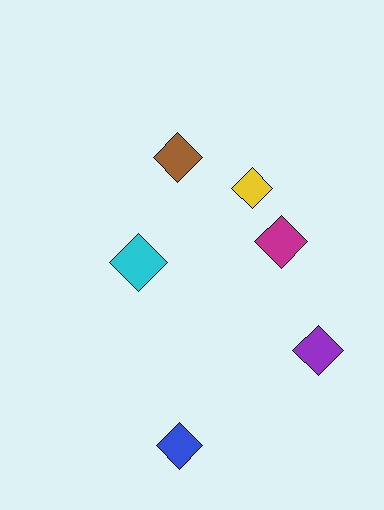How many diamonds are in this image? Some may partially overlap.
There are 6 diamonds.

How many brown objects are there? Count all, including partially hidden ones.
There is 1 brown object.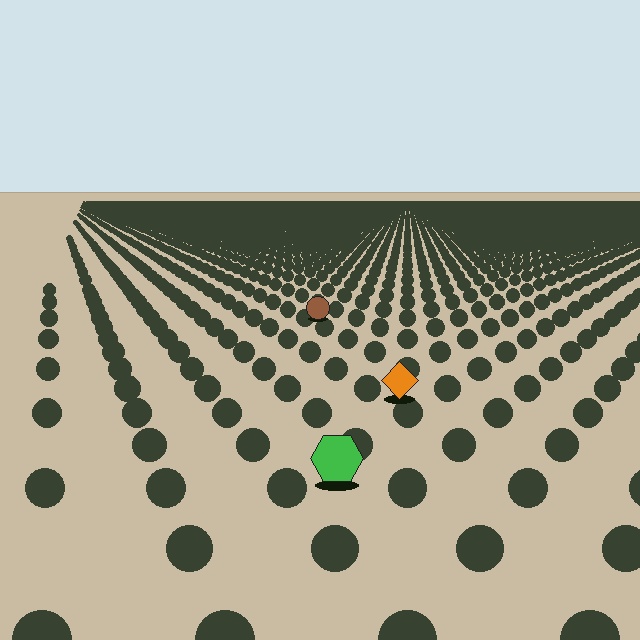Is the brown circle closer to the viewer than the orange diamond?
No. The orange diamond is closer — you can tell from the texture gradient: the ground texture is coarser near it.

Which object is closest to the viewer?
The green hexagon is closest. The texture marks near it are larger and more spread out.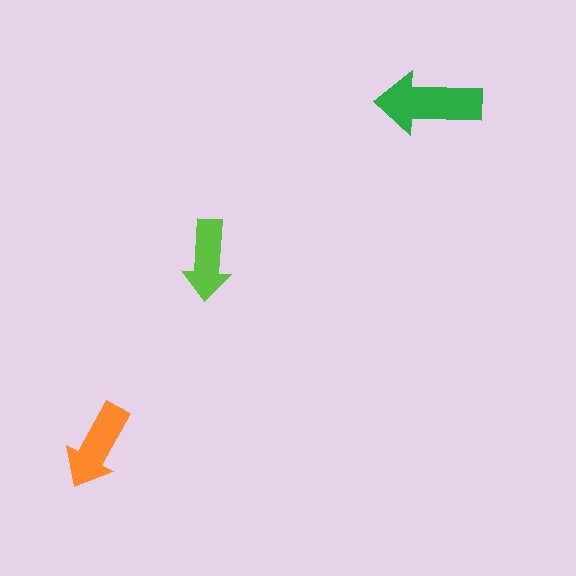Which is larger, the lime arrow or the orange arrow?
The orange one.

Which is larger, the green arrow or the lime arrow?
The green one.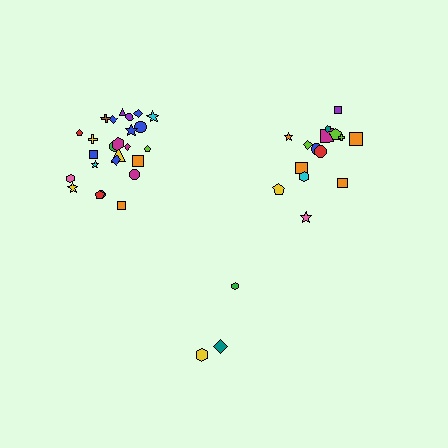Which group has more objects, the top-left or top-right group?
The top-left group.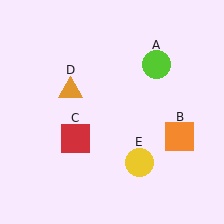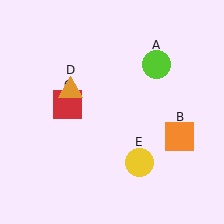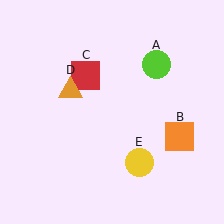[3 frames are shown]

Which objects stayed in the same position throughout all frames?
Lime circle (object A) and orange square (object B) and orange triangle (object D) and yellow circle (object E) remained stationary.